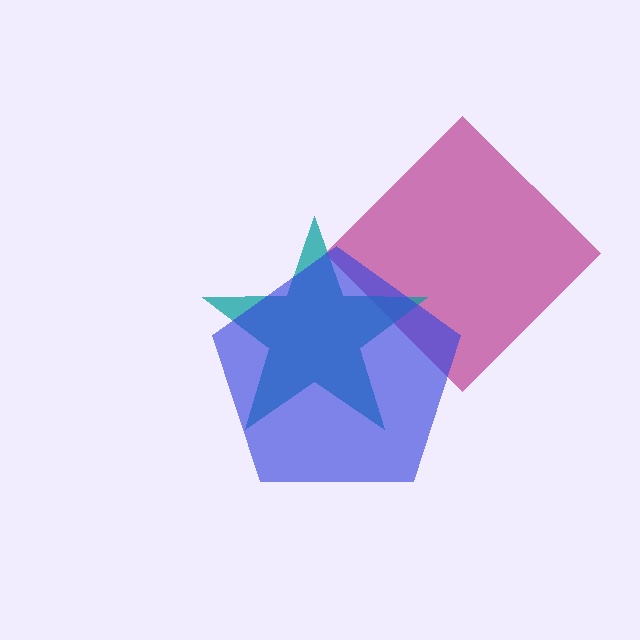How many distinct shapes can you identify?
There are 3 distinct shapes: a magenta diamond, a teal star, a blue pentagon.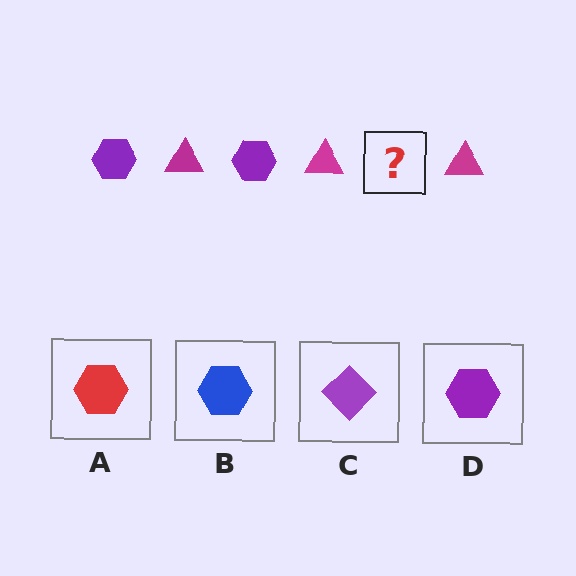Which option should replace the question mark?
Option D.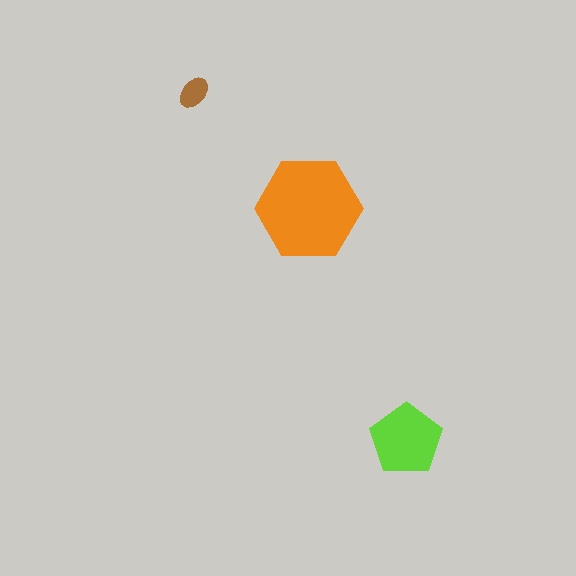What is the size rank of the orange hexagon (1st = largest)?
1st.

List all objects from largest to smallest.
The orange hexagon, the lime pentagon, the brown ellipse.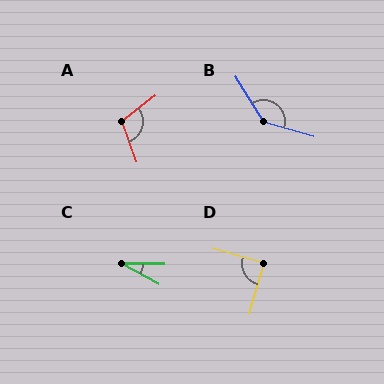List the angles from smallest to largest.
C (28°), D (90°), A (108°), B (138°).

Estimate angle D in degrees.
Approximately 90 degrees.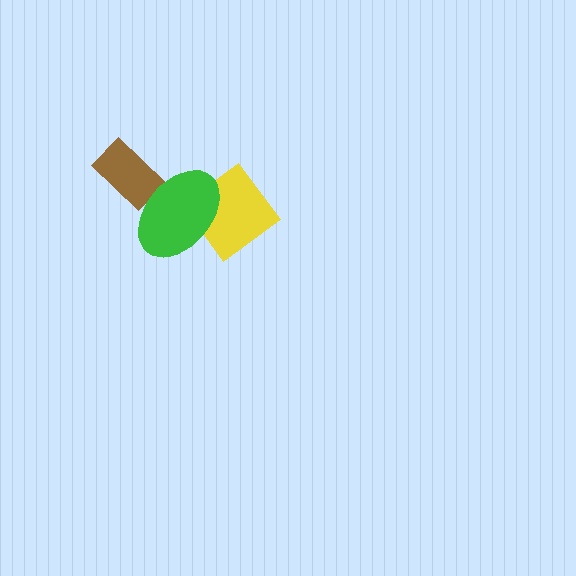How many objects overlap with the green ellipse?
2 objects overlap with the green ellipse.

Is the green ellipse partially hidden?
No, no other shape covers it.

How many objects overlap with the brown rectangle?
1 object overlaps with the brown rectangle.